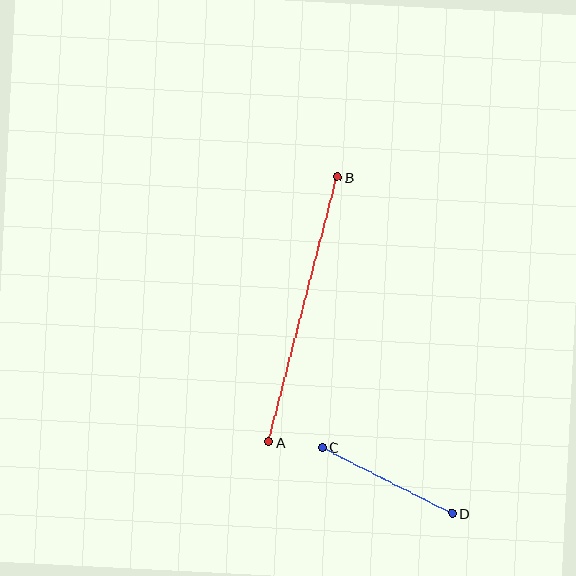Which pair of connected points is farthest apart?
Points A and B are farthest apart.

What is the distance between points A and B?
The distance is approximately 273 pixels.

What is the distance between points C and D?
The distance is approximately 146 pixels.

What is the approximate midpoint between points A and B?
The midpoint is at approximately (303, 310) pixels.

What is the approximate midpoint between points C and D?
The midpoint is at approximately (387, 480) pixels.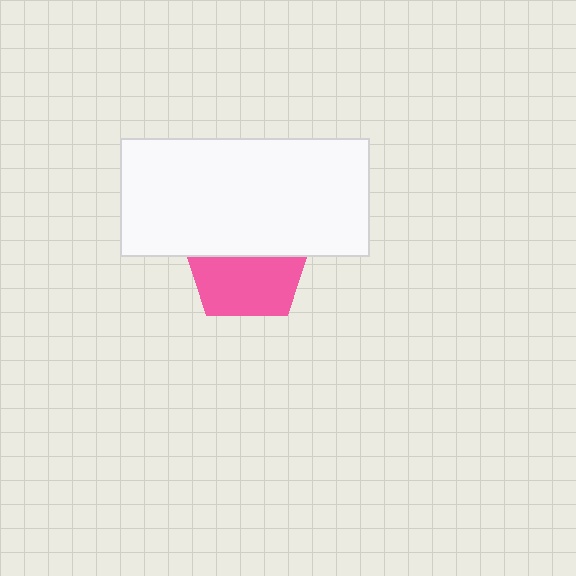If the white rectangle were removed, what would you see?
You would see the complete pink pentagon.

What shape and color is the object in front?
The object in front is a white rectangle.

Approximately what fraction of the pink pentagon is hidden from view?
Roughly 49% of the pink pentagon is hidden behind the white rectangle.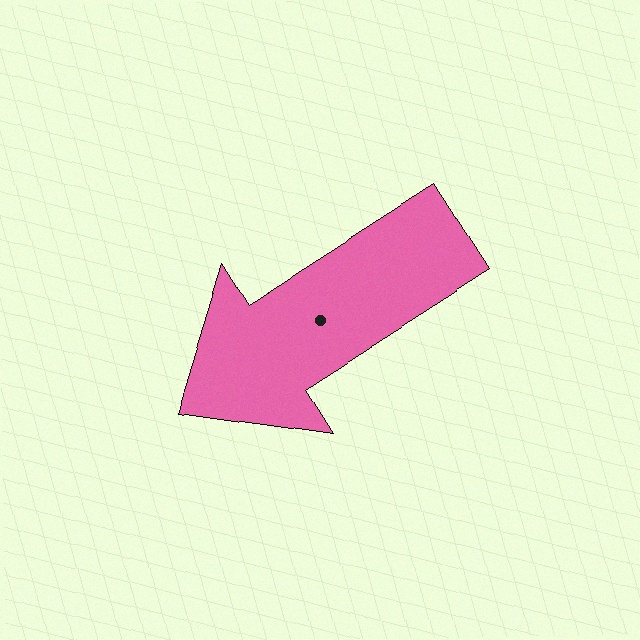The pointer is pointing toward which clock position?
Roughly 8 o'clock.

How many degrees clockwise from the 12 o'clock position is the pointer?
Approximately 237 degrees.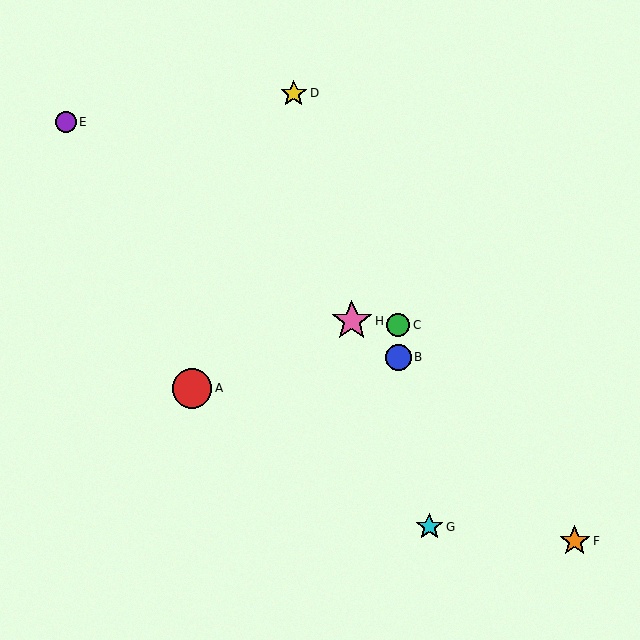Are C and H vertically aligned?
No, C is at x≈398 and H is at x≈352.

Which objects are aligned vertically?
Objects B, C are aligned vertically.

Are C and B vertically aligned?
Yes, both are at x≈398.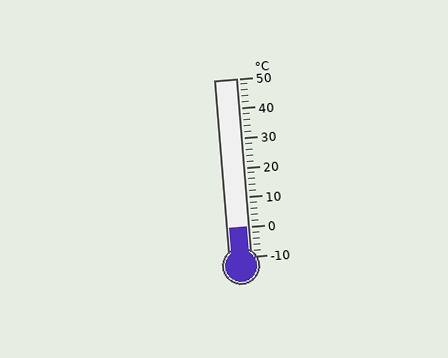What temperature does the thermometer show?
The thermometer shows approximately 0°C.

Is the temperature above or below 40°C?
The temperature is below 40°C.